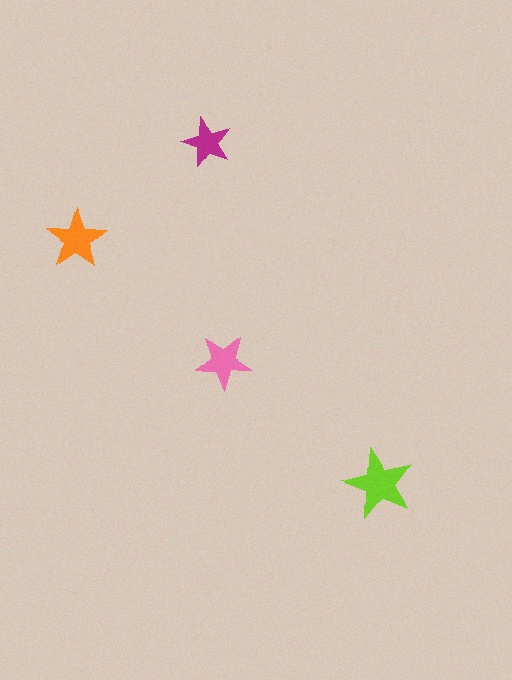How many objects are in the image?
There are 4 objects in the image.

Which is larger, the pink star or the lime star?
The lime one.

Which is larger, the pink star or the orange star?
The orange one.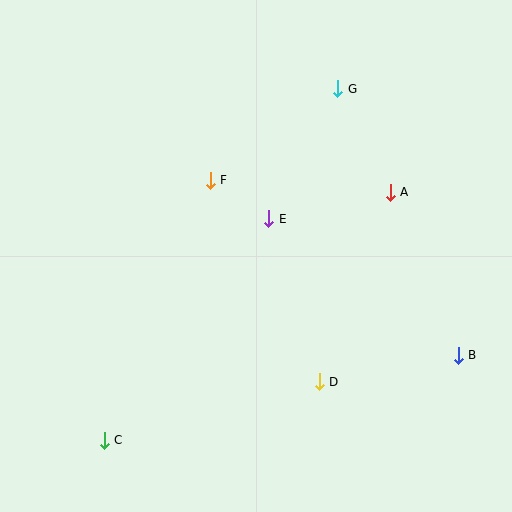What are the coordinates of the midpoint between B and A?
The midpoint between B and A is at (424, 274).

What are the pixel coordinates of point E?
Point E is at (269, 219).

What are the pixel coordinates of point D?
Point D is at (319, 382).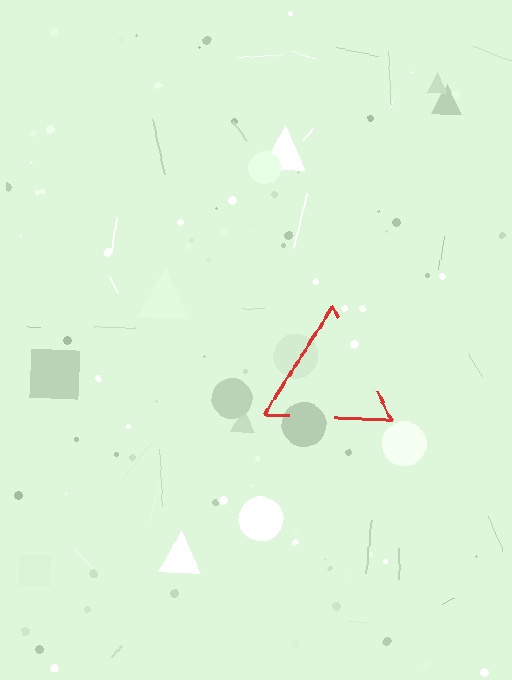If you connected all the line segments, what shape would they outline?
They would outline a triangle.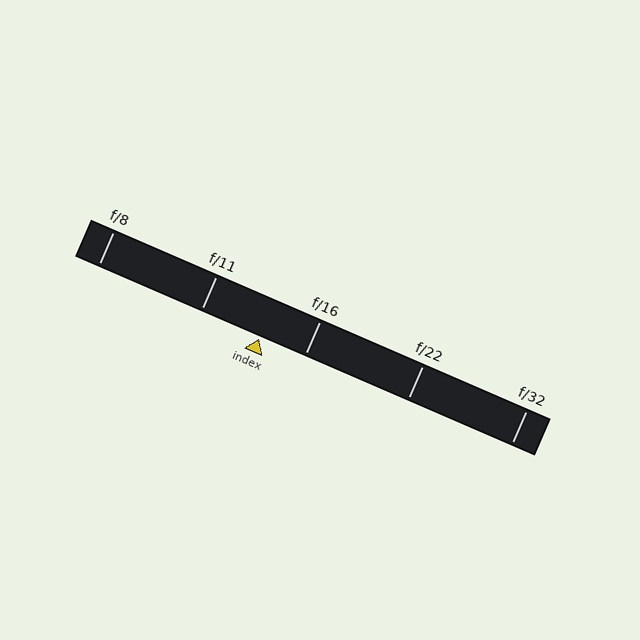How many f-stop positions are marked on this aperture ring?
There are 5 f-stop positions marked.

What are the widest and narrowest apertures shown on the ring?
The widest aperture shown is f/8 and the narrowest is f/32.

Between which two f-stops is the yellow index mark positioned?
The index mark is between f/11 and f/16.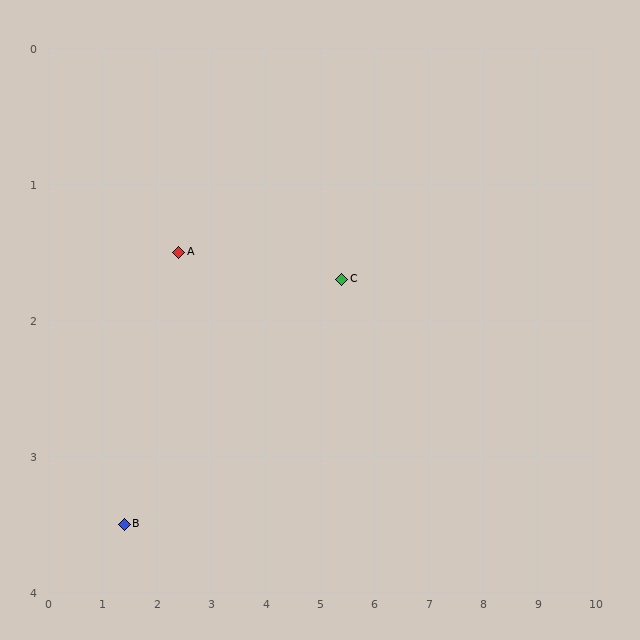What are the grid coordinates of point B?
Point B is at approximately (1.4, 3.5).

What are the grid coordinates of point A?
Point A is at approximately (2.4, 1.5).